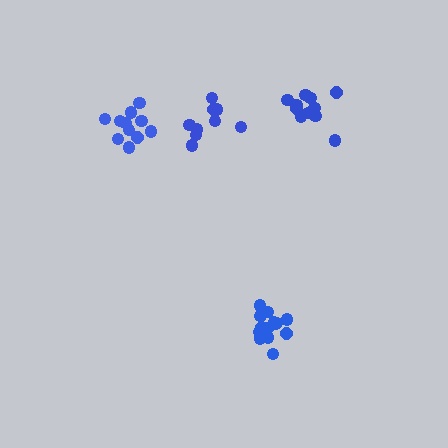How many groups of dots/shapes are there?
There are 4 groups.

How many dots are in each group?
Group 1: 11 dots, Group 2: 14 dots, Group 3: 11 dots, Group 4: 9 dots (45 total).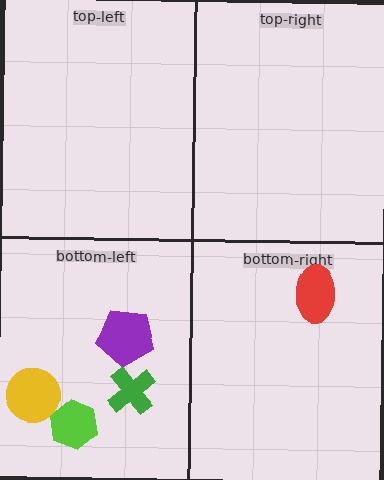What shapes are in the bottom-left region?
The purple pentagon, the lime hexagon, the yellow circle, the green cross.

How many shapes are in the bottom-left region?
4.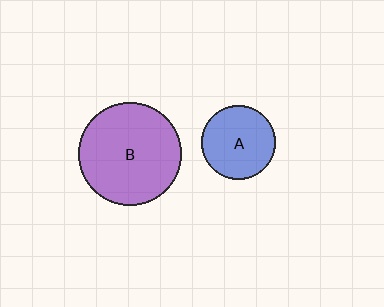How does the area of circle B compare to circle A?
Approximately 1.9 times.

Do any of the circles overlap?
No, none of the circles overlap.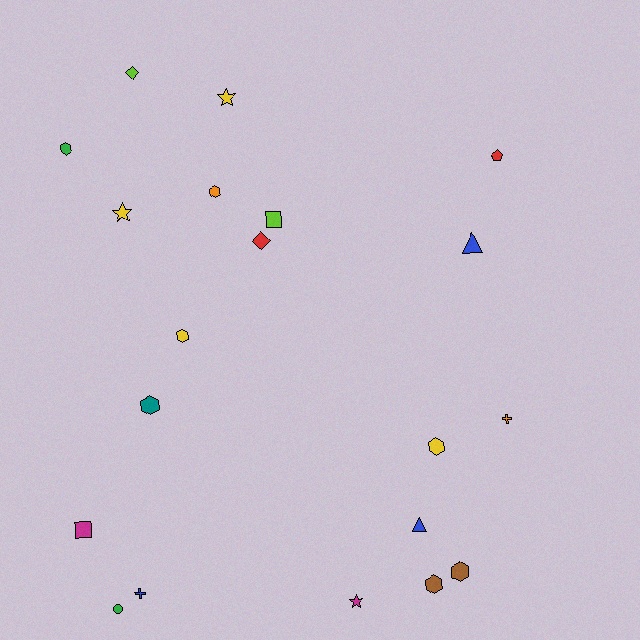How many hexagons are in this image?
There are 7 hexagons.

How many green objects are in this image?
There are 2 green objects.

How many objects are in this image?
There are 20 objects.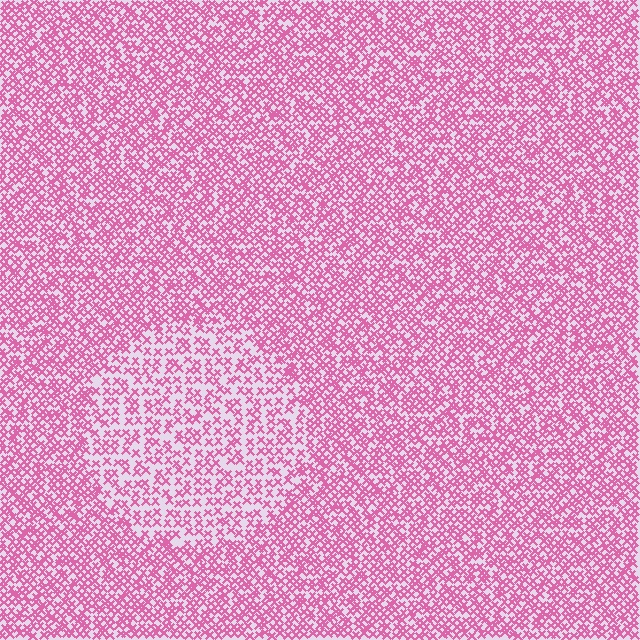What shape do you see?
I see a circle.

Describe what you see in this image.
The image contains small pink elements arranged at two different densities. A circle-shaped region is visible where the elements are less densely packed than the surrounding area.